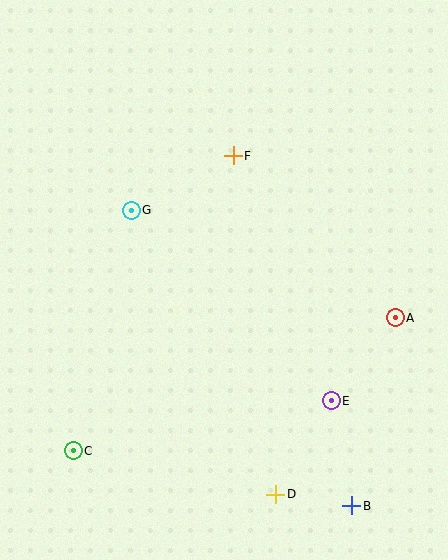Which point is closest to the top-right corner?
Point F is closest to the top-right corner.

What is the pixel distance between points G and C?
The distance between G and C is 247 pixels.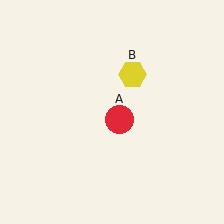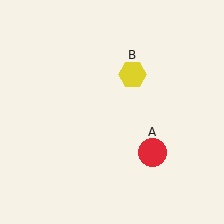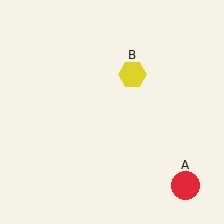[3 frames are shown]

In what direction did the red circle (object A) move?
The red circle (object A) moved down and to the right.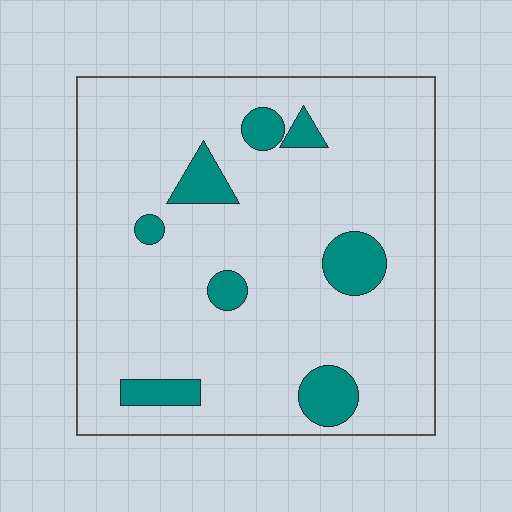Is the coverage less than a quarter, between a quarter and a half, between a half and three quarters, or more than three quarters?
Less than a quarter.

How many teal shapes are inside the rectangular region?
8.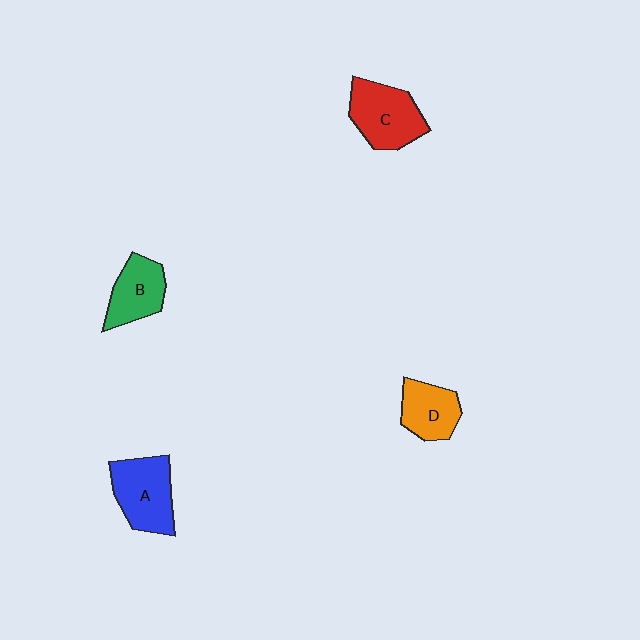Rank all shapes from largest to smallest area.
From largest to smallest: A (blue), C (red), B (green), D (orange).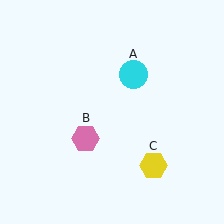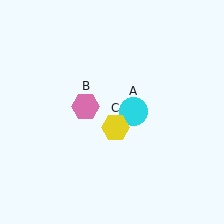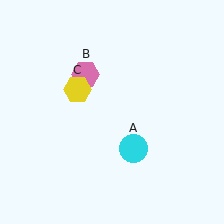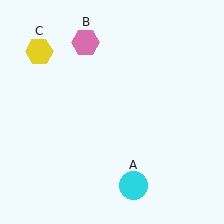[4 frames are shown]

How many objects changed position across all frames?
3 objects changed position: cyan circle (object A), pink hexagon (object B), yellow hexagon (object C).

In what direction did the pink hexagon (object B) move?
The pink hexagon (object B) moved up.